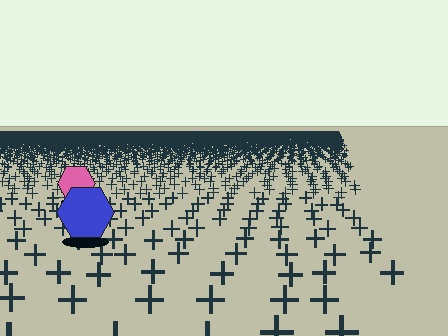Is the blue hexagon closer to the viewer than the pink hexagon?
Yes. The blue hexagon is closer — you can tell from the texture gradient: the ground texture is coarser near it.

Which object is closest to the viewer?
The blue hexagon is closest. The texture marks near it are larger and more spread out.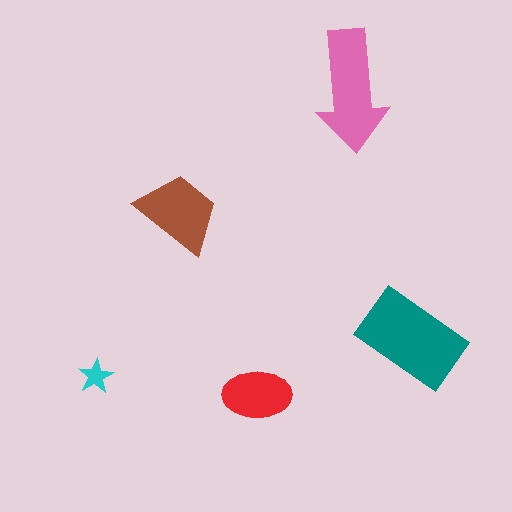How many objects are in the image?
There are 5 objects in the image.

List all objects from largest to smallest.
The teal rectangle, the pink arrow, the brown trapezoid, the red ellipse, the cyan star.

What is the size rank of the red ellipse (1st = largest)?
4th.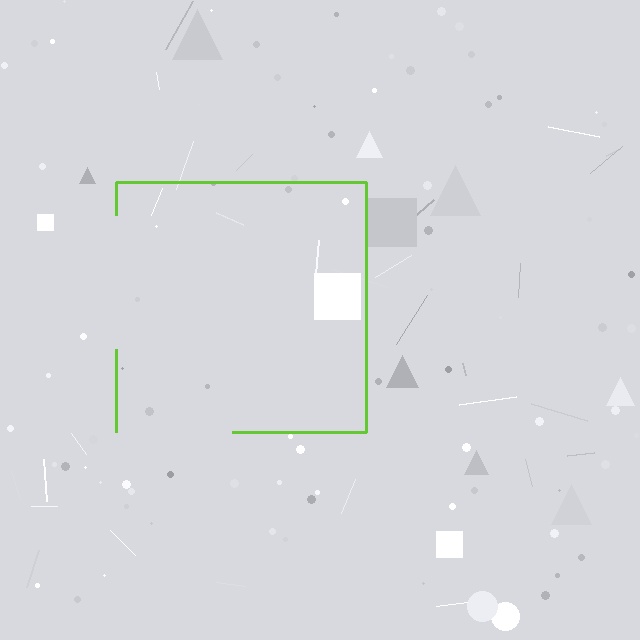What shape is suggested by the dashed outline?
The dashed outline suggests a square.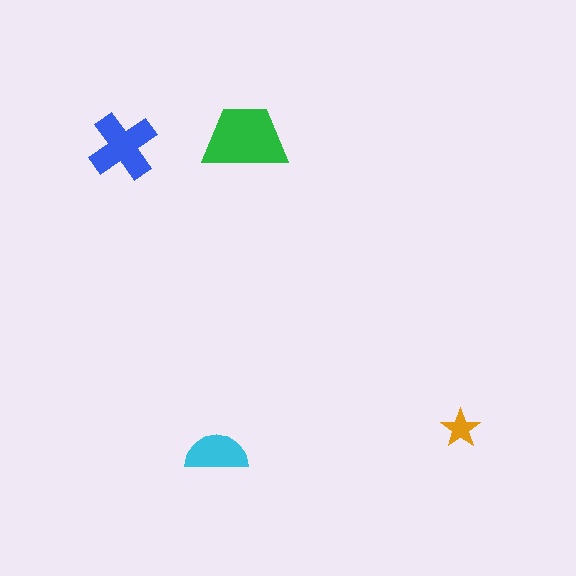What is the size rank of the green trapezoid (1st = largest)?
1st.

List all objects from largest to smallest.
The green trapezoid, the blue cross, the cyan semicircle, the orange star.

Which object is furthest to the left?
The blue cross is leftmost.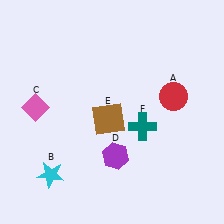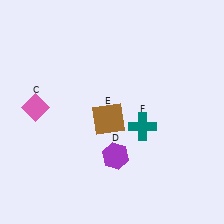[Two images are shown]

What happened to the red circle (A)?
The red circle (A) was removed in Image 2. It was in the top-right area of Image 1.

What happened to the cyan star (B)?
The cyan star (B) was removed in Image 2. It was in the bottom-left area of Image 1.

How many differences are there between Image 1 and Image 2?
There are 2 differences between the two images.